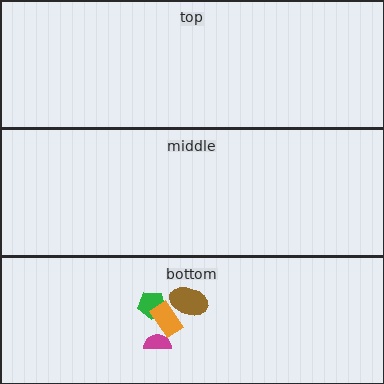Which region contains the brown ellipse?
The bottom region.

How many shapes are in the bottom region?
4.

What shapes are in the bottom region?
The magenta semicircle, the brown ellipse, the green pentagon, the orange rectangle.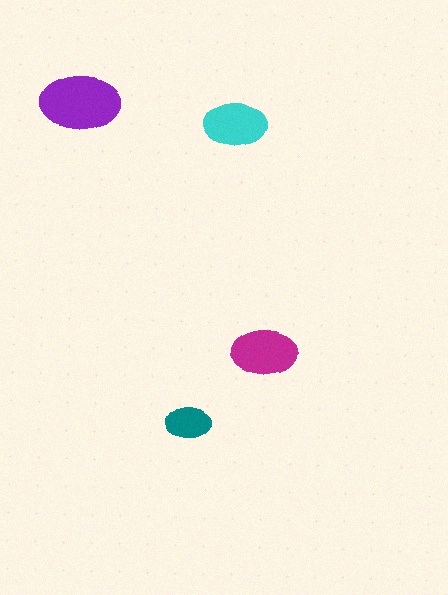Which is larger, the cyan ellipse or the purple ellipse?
The purple one.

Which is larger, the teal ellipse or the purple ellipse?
The purple one.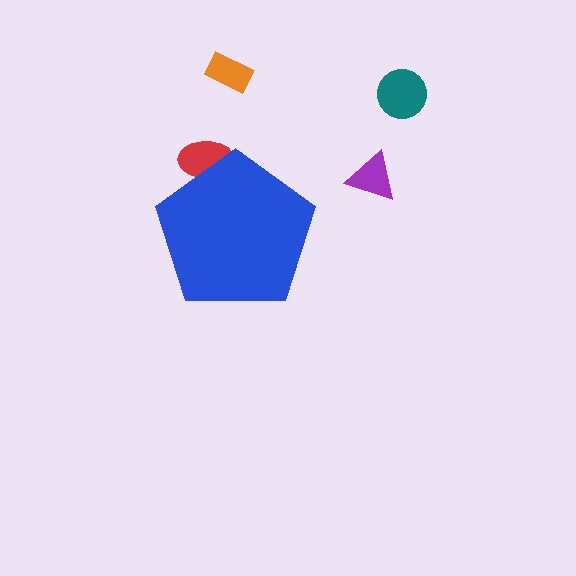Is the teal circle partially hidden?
No, the teal circle is fully visible.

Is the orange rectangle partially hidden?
No, the orange rectangle is fully visible.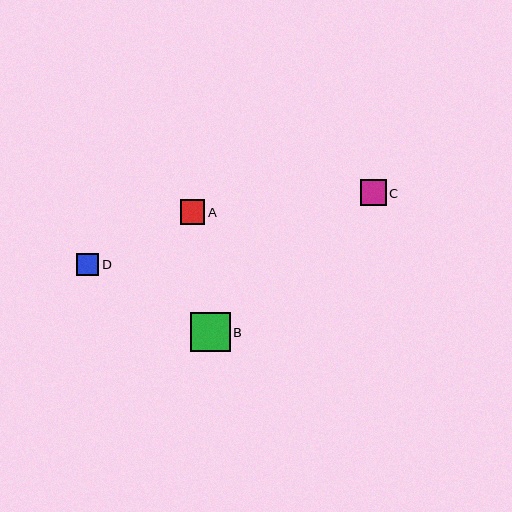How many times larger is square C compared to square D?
Square C is approximately 1.2 times the size of square D.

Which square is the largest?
Square B is the largest with a size of approximately 39 pixels.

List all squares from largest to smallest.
From largest to smallest: B, C, A, D.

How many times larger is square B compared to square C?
Square B is approximately 1.5 times the size of square C.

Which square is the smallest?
Square D is the smallest with a size of approximately 22 pixels.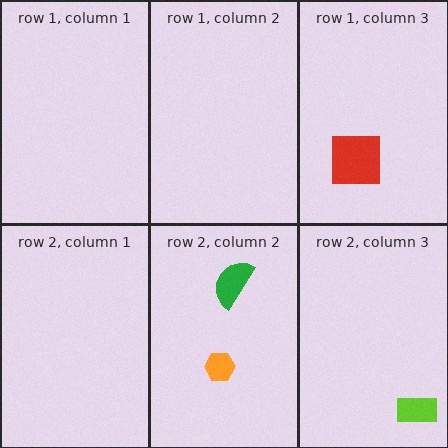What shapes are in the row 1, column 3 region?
The red square.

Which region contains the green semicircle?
The row 2, column 2 region.